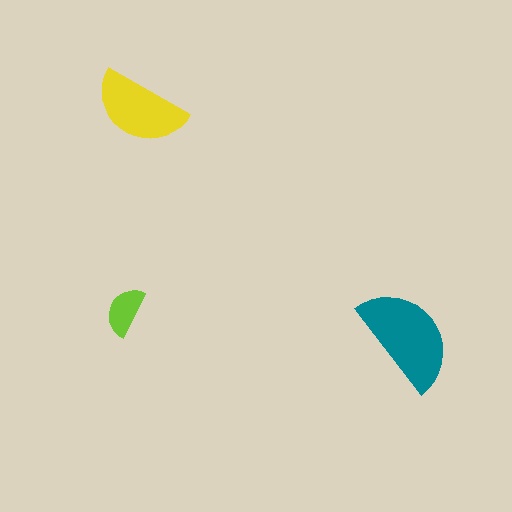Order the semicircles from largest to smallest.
the teal one, the yellow one, the lime one.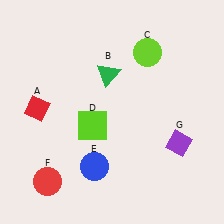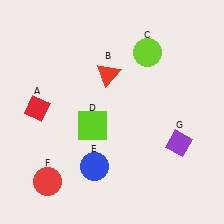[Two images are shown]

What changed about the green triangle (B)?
In Image 1, B is green. In Image 2, it changed to red.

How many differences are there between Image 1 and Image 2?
There is 1 difference between the two images.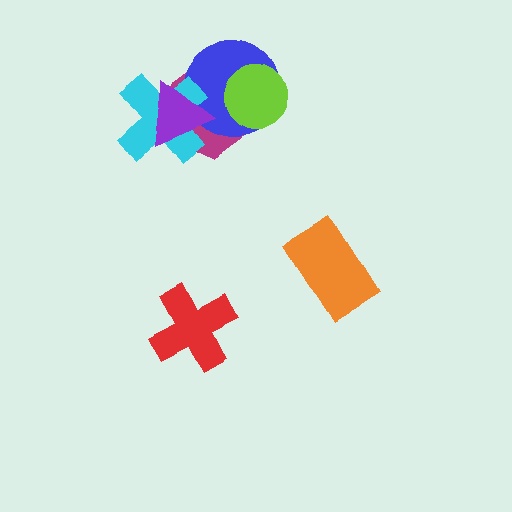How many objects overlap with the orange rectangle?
0 objects overlap with the orange rectangle.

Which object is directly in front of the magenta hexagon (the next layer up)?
The blue circle is directly in front of the magenta hexagon.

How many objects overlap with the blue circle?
4 objects overlap with the blue circle.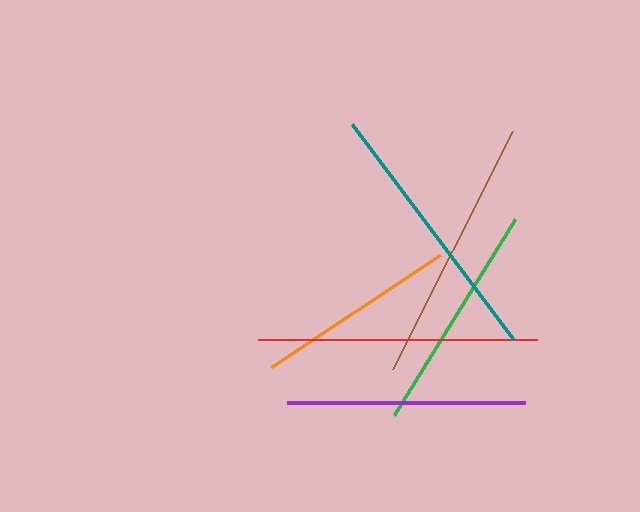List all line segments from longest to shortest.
From longest to shortest: red, teal, brown, purple, green, orange.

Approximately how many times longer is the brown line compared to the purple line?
The brown line is approximately 1.1 times the length of the purple line.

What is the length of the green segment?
The green segment is approximately 230 pixels long.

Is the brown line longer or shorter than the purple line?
The brown line is longer than the purple line.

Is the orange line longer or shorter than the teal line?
The teal line is longer than the orange line.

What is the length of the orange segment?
The orange segment is approximately 204 pixels long.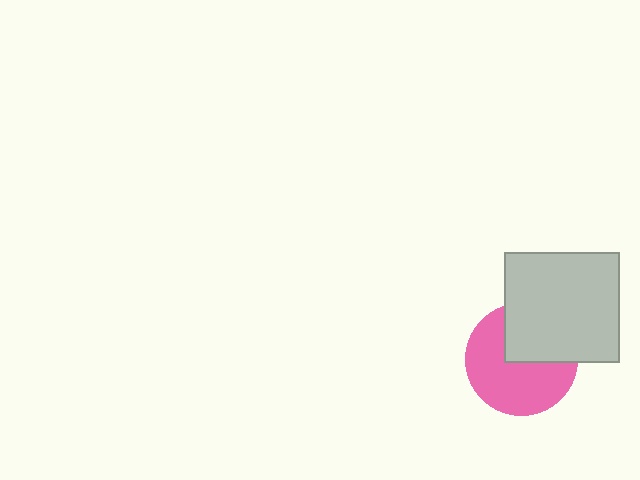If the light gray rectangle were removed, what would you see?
You would see the complete pink circle.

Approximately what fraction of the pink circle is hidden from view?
Roughly 38% of the pink circle is hidden behind the light gray rectangle.